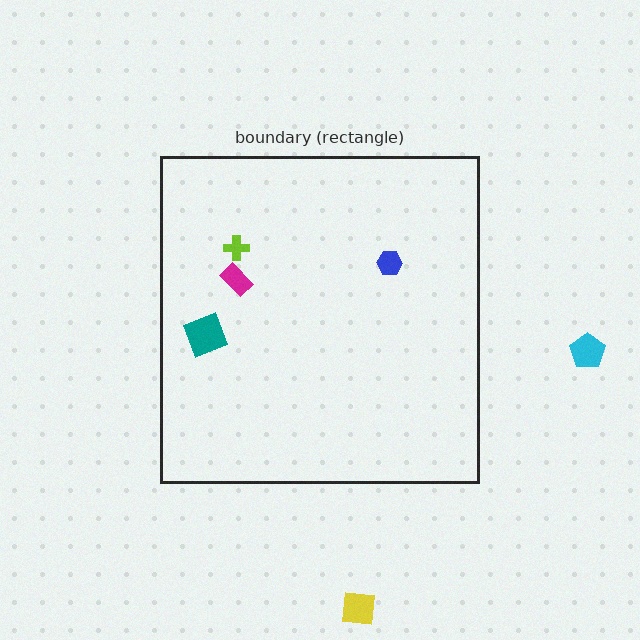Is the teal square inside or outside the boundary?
Inside.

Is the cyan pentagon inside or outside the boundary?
Outside.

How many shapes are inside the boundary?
4 inside, 2 outside.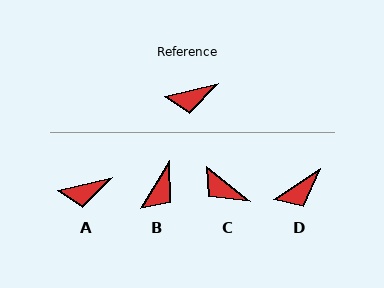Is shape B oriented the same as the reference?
No, it is off by about 46 degrees.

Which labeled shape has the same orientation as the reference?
A.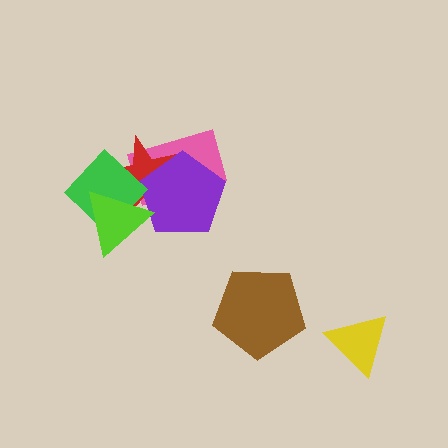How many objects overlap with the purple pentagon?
4 objects overlap with the purple pentagon.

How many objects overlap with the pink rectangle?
3 objects overlap with the pink rectangle.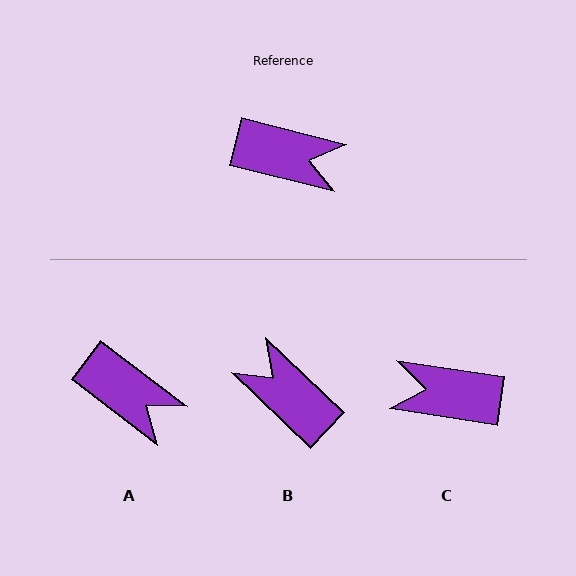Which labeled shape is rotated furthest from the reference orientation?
C, about 174 degrees away.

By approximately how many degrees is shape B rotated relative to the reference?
Approximately 150 degrees counter-clockwise.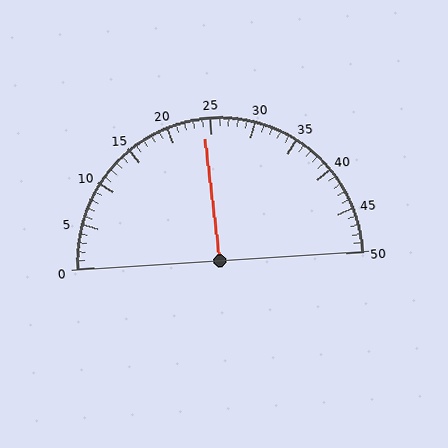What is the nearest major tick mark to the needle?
The nearest major tick mark is 25.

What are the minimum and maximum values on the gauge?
The gauge ranges from 0 to 50.